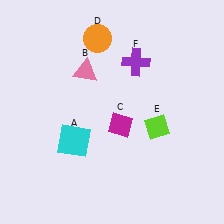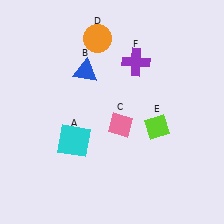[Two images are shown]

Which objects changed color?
B changed from pink to blue. C changed from magenta to pink.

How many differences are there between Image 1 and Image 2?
There are 2 differences between the two images.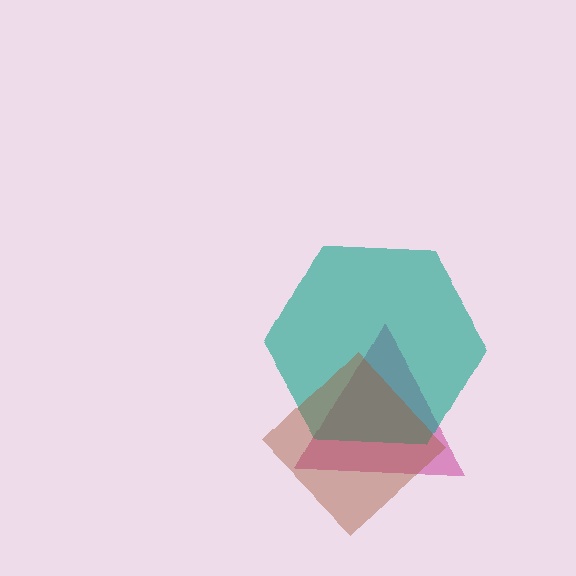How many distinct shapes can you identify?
There are 3 distinct shapes: a magenta triangle, a teal hexagon, a brown diamond.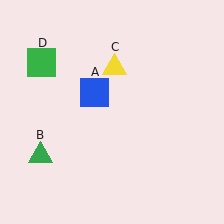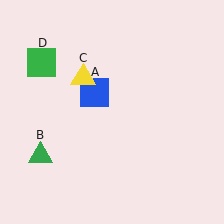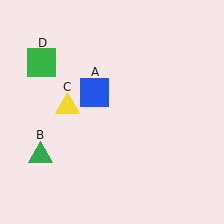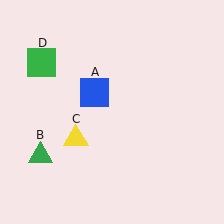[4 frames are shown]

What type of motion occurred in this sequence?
The yellow triangle (object C) rotated counterclockwise around the center of the scene.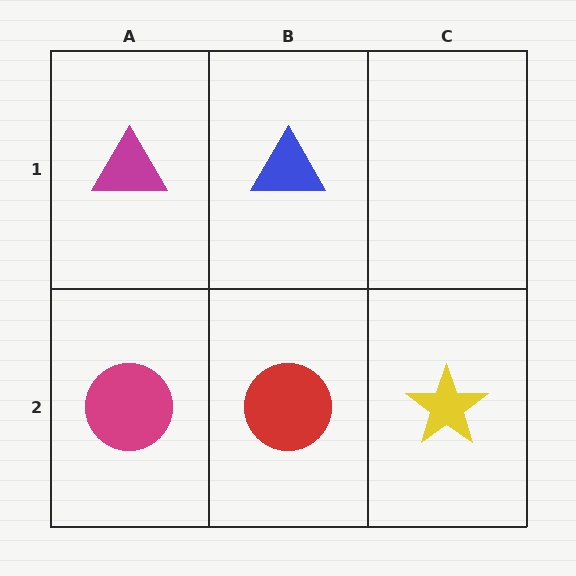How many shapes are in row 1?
2 shapes.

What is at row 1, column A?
A magenta triangle.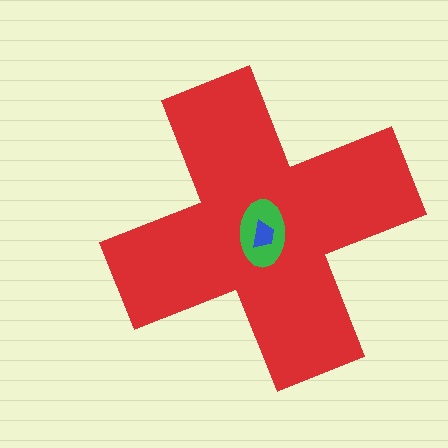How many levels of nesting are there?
3.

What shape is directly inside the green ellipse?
The blue trapezoid.